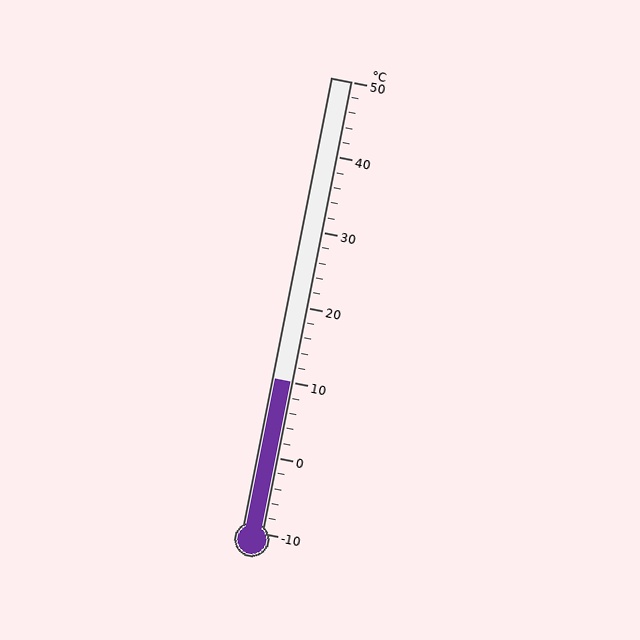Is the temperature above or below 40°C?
The temperature is below 40°C.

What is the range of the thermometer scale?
The thermometer scale ranges from -10°C to 50°C.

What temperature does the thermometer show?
The thermometer shows approximately 10°C.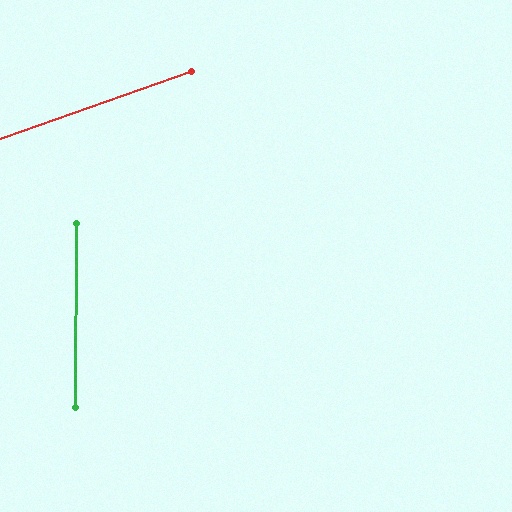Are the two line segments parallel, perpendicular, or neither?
Neither parallel nor perpendicular — they differ by about 70°.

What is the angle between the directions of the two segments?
Approximately 70 degrees.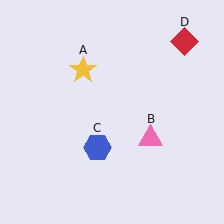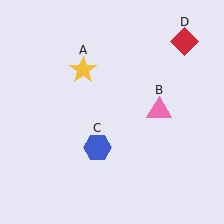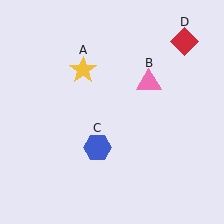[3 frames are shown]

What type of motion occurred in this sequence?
The pink triangle (object B) rotated counterclockwise around the center of the scene.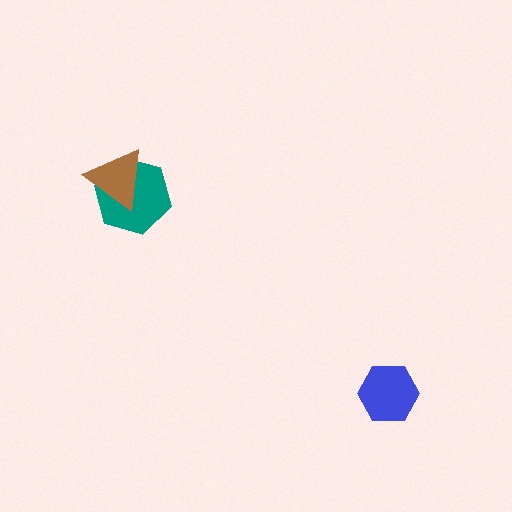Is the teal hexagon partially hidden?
Yes, it is partially covered by another shape.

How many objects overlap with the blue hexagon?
0 objects overlap with the blue hexagon.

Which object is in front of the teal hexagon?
The brown triangle is in front of the teal hexagon.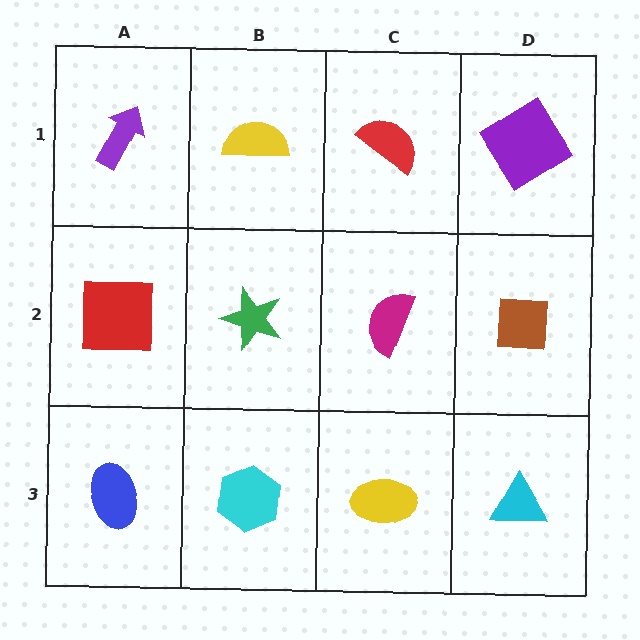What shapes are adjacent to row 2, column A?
A purple arrow (row 1, column A), a blue ellipse (row 3, column A), a green star (row 2, column B).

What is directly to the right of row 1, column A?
A yellow semicircle.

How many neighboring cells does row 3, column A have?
2.